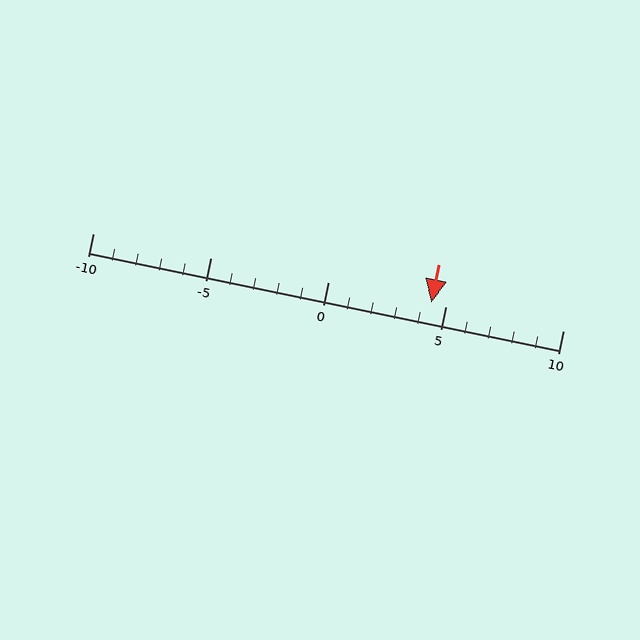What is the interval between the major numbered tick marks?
The major tick marks are spaced 5 units apart.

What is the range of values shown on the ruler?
The ruler shows values from -10 to 10.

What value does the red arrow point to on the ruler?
The red arrow points to approximately 4.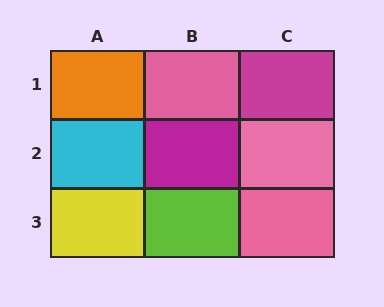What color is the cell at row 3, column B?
Lime.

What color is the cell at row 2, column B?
Magenta.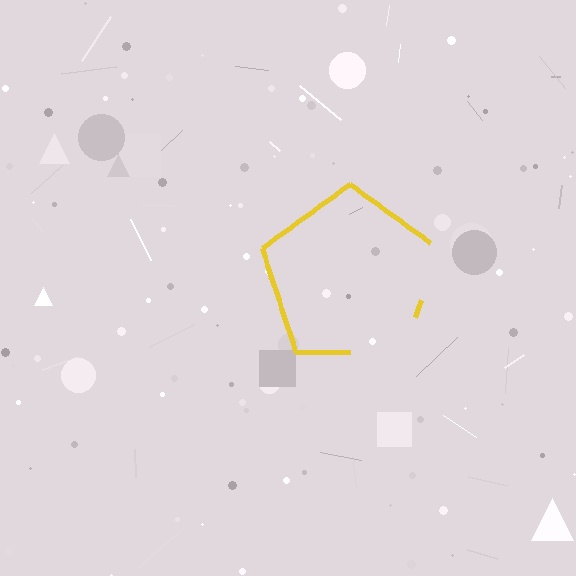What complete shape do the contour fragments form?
The contour fragments form a pentagon.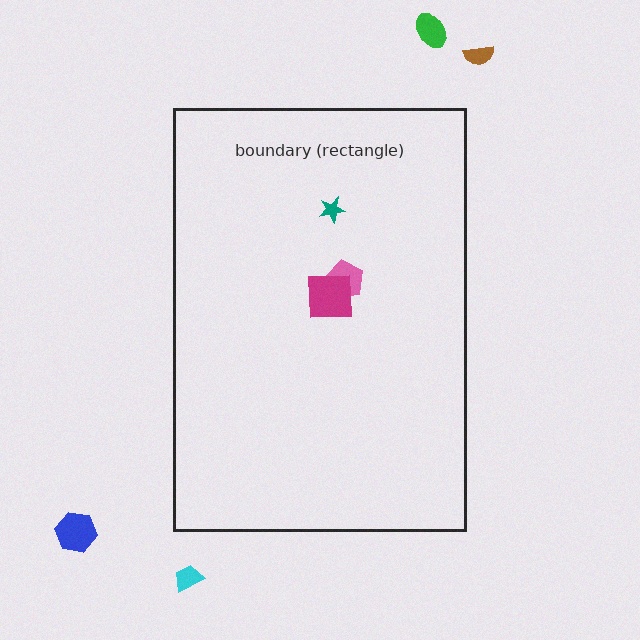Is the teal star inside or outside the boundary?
Inside.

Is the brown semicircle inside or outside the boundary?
Outside.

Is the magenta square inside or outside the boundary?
Inside.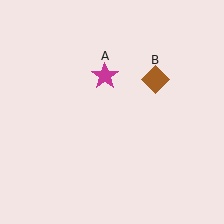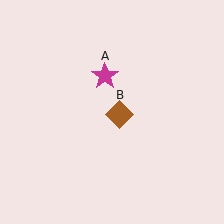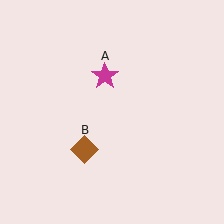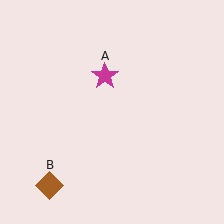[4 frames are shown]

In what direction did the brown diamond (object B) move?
The brown diamond (object B) moved down and to the left.